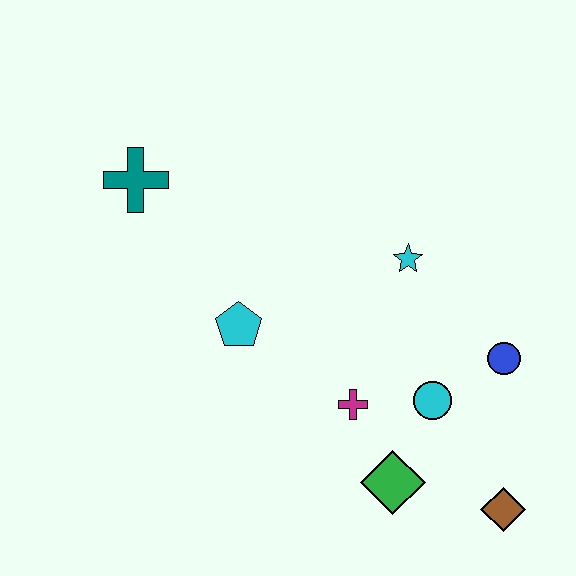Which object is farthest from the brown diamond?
The teal cross is farthest from the brown diamond.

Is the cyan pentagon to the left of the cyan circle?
Yes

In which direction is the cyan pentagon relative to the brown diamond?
The cyan pentagon is to the left of the brown diamond.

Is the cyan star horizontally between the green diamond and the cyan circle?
Yes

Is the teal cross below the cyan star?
No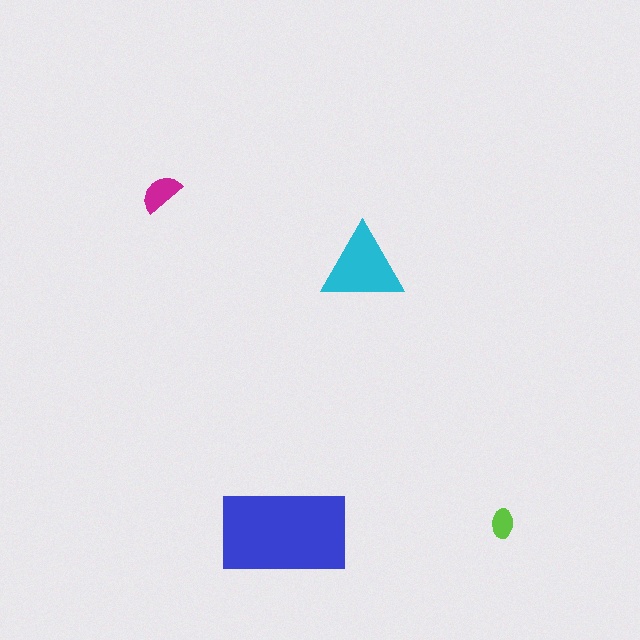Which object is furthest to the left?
The magenta semicircle is leftmost.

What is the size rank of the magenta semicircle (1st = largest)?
3rd.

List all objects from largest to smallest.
The blue rectangle, the cyan triangle, the magenta semicircle, the lime ellipse.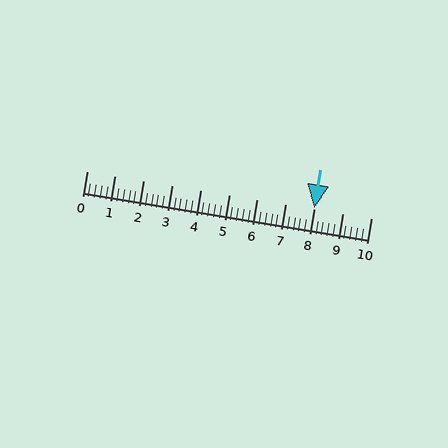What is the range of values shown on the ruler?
The ruler shows values from 0 to 10.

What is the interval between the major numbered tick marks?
The major tick marks are spaced 1 units apart.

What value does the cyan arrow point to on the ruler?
The cyan arrow points to approximately 8.0.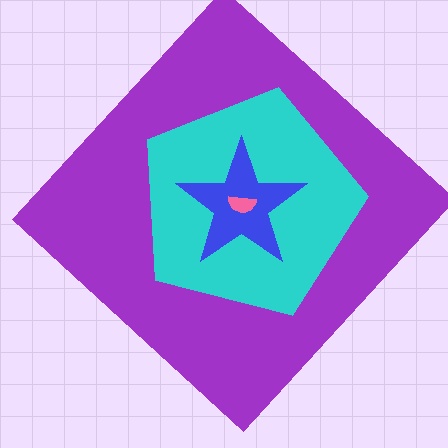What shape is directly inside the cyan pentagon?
The blue star.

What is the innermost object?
The pink semicircle.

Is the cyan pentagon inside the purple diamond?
Yes.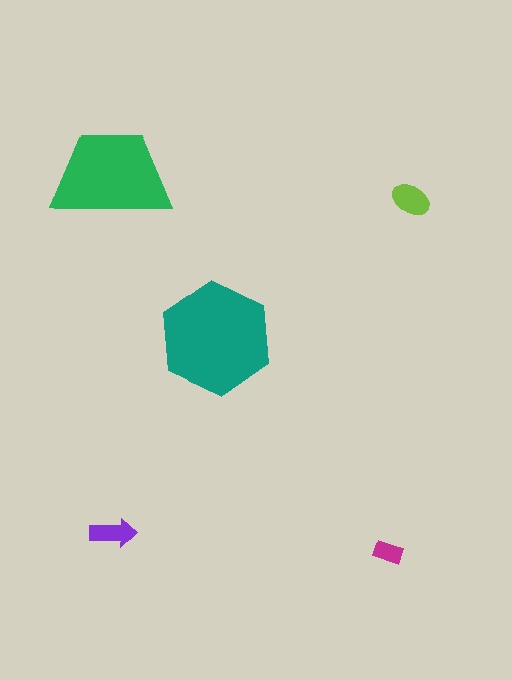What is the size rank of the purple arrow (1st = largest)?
4th.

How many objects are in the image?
There are 5 objects in the image.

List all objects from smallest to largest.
The magenta rectangle, the purple arrow, the lime ellipse, the green trapezoid, the teal hexagon.